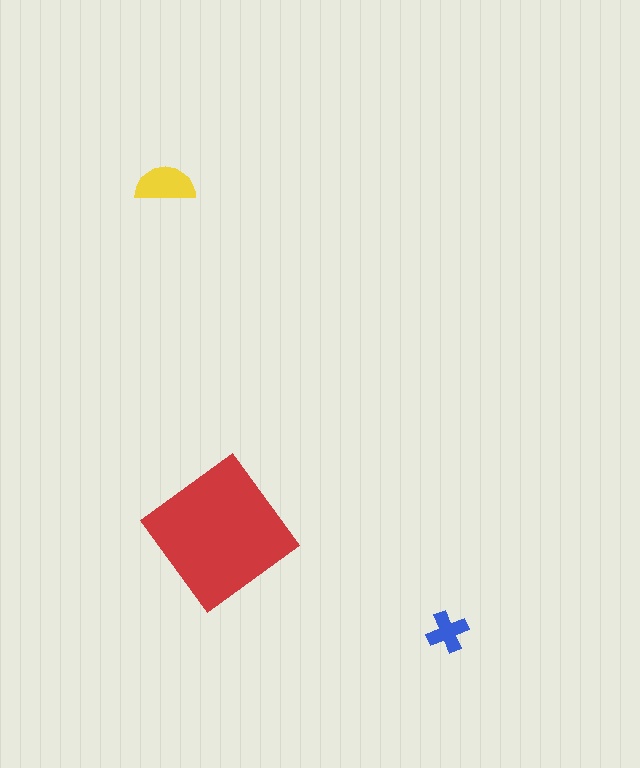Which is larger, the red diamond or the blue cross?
The red diamond.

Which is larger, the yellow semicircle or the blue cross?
The yellow semicircle.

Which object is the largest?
The red diamond.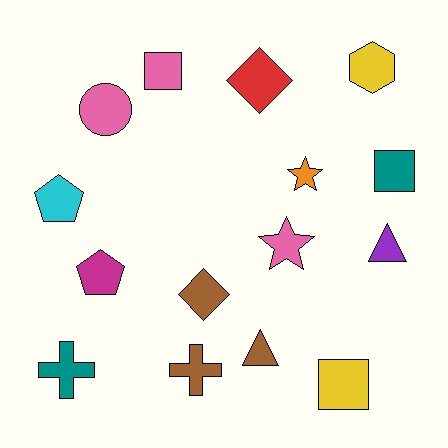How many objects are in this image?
There are 15 objects.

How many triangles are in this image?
There are 2 triangles.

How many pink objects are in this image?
There are 3 pink objects.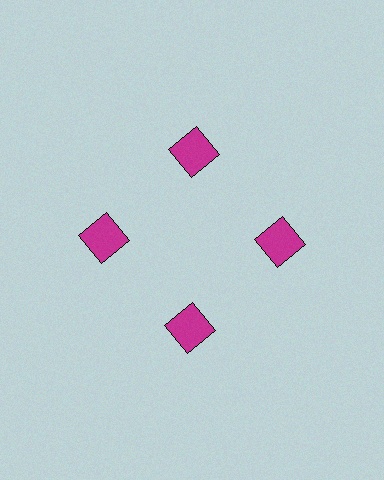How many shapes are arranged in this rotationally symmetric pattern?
There are 4 shapes, arranged in 4 groups of 1.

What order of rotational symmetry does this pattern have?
This pattern has 4-fold rotational symmetry.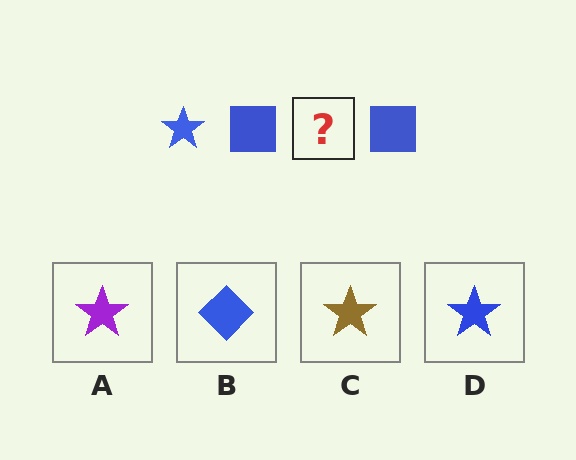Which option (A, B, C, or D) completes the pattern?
D.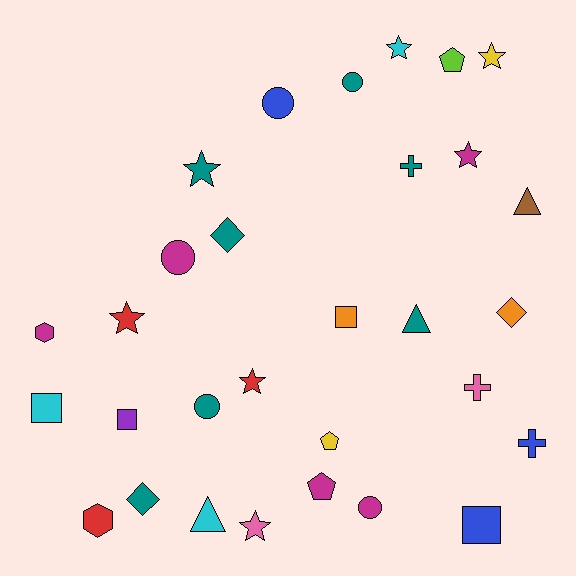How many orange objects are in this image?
There are 2 orange objects.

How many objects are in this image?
There are 30 objects.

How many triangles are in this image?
There are 3 triangles.